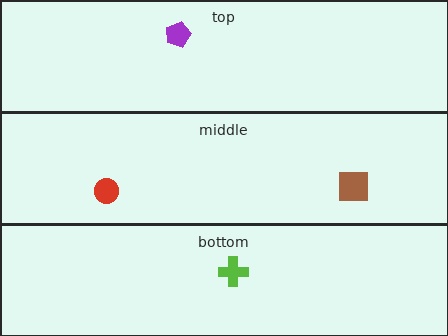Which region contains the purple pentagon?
The top region.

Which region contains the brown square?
The middle region.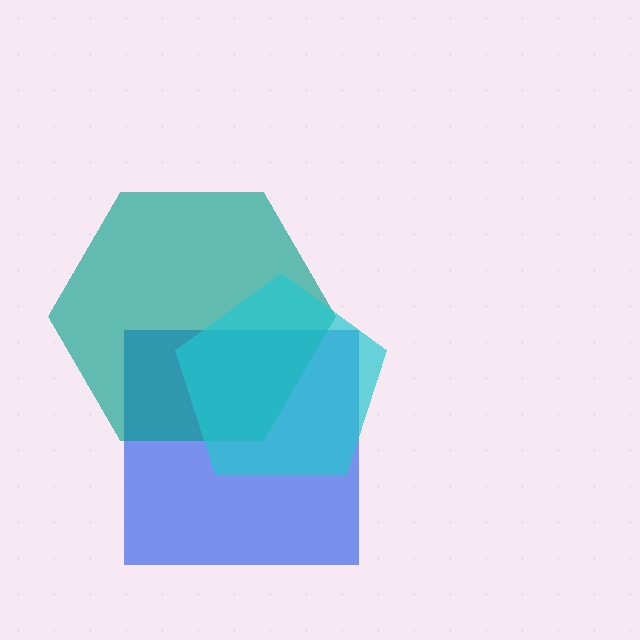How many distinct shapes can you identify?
There are 3 distinct shapes: a blue square, a teal hexagon, a cyan pentagon.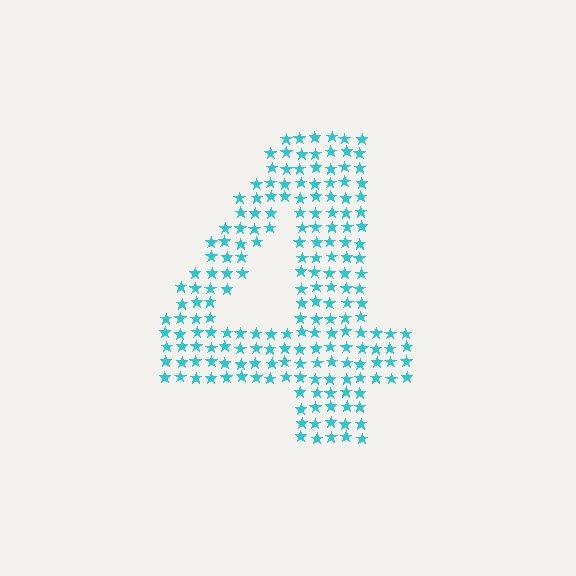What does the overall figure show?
The overall figure shows the digit 4.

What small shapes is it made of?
It is made of small stars.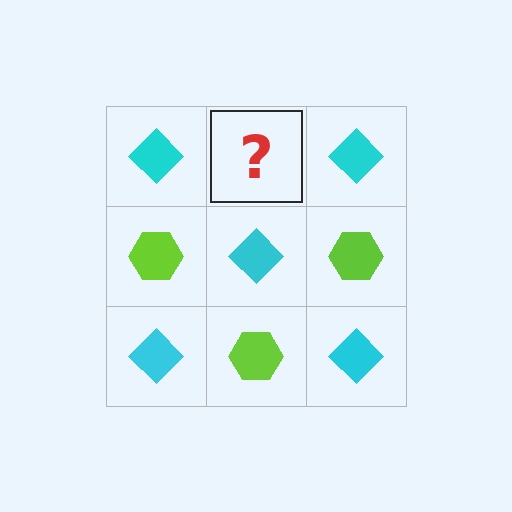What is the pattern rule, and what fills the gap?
The rule is that it alternates cyan diamond and lime hexagon in a checkerboard pattern. The gap should be filled with a lime hexagon.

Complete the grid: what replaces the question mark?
The question mark should be replaced with a lime hexagon.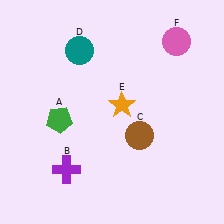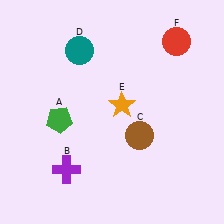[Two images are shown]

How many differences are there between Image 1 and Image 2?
There is 1 difference between the two images.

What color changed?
The circle (F) changed from pink in Image 1 to red in Image 2.